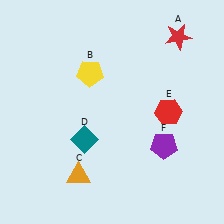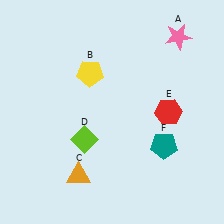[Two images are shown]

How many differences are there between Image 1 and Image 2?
There are 3 differences between the two images.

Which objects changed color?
A changed from red to pink. D changed from teal to lime. F changed from purple to teal.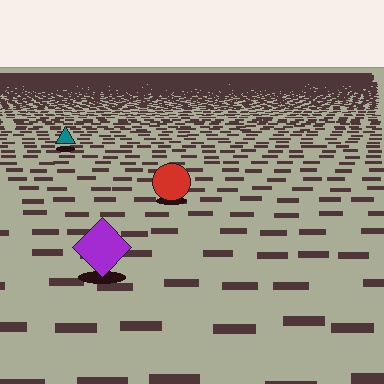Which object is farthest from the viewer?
The teal triangle is farthest from the viewer. It appears smaller and the ground texture around it is denser.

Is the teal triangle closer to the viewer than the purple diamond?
No. The purple diamond is closer — you can tell from the texture gradient: the ground texture is coarser near it.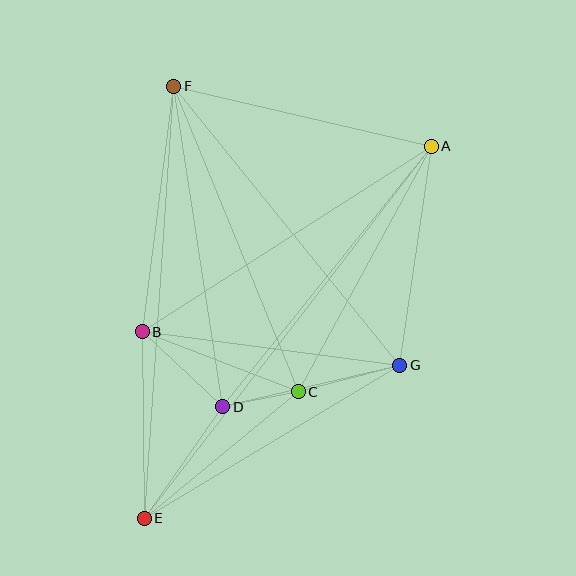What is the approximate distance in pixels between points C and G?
The distance between C and G is approximately 105 pixels.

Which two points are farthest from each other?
Points A and E are farthest from each other.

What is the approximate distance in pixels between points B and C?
The distance between B and C is approximately 167 pixels.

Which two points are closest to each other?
Points C and D are closest to each other.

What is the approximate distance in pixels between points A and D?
The distance between A and D is approximately 333 pixels.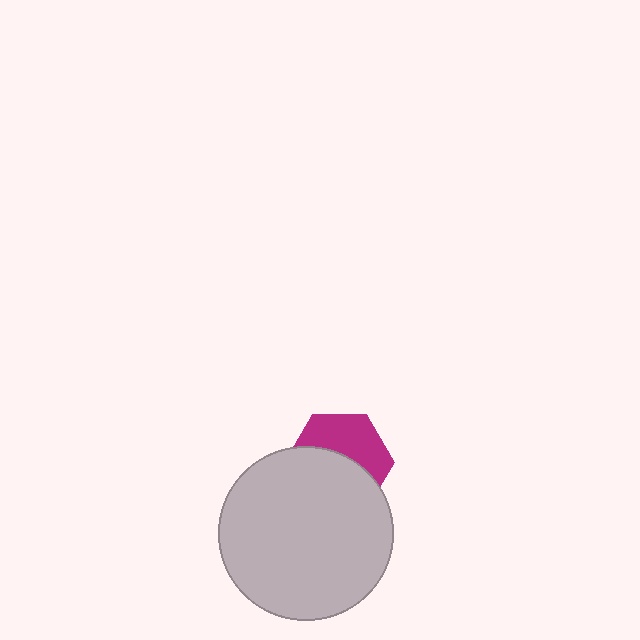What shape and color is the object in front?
The object in front is a light gray circle.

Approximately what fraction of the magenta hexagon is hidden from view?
Roughly 55% of the magenta hexagon is hidden behind the light gray circle.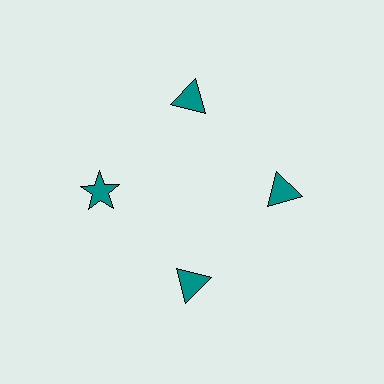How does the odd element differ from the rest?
It has a different shape: star instead of triangle.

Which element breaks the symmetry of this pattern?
The teal star at roughly the 9 o'clock position breaks the symmetry. All other shapes are teal triangles.